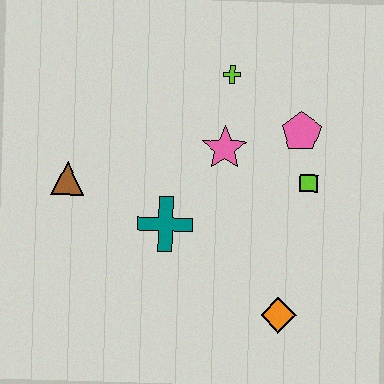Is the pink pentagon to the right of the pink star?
Yes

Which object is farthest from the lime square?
The brown triangle is farthest from the lime square.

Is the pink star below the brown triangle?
No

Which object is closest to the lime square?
The pink pentagon is closest to the lime square.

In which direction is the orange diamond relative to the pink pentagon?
The orange diamond is below the pink pentagon.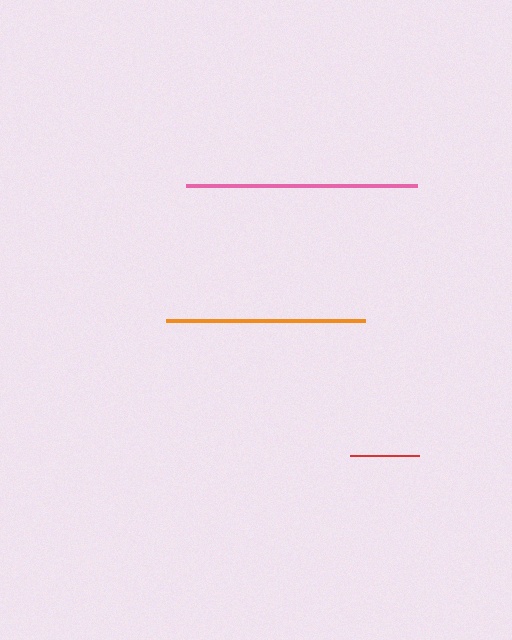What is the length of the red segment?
The red segment is approximately 69 pixels long.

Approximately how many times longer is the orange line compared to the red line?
The orange line is approximately 2.9 times the length of the red line.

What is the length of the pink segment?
The pink segment is approximately 232 pixels long.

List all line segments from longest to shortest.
From longest to shortest: pink, orange, red.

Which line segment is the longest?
The pink line is the longest at approximately 232 pixels.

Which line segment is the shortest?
The red line is the shortest at approximately 69 pixels.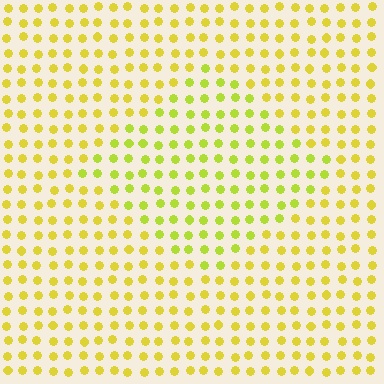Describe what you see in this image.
The image is filled with small yellow elements in a uniform arrangement. A diamond-shaped region is visible where the elements are tinted to a slightly different hue, forming a subtle color boundary.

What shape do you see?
I see a diamond.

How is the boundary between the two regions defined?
The boundary is defined purely by a slight shift in hue (about 21 degrees). Spacing, size, and orientation are identical on both sides.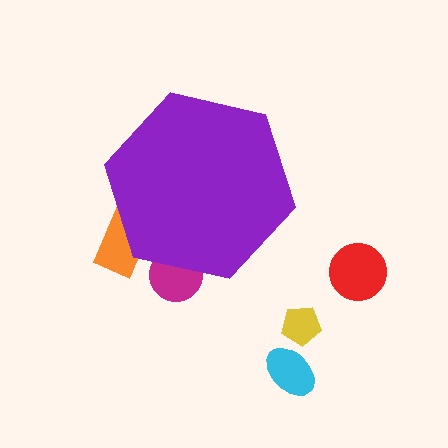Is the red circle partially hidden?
No, the red circle is fully visible.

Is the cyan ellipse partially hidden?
No, the cyan ellipse is fully visible.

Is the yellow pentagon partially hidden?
No, the yellow pentagon is fully visible.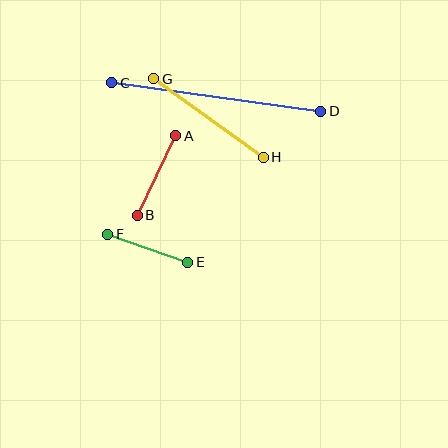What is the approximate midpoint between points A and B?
The midpoint is at approximately (156, 175) pixels.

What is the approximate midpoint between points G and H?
The midpoint is at approximately (209, 118) pixels.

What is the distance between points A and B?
The distance is approximately 88 pixels.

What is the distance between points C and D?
The distance is approximately 211 pixels.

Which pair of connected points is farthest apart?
Points C and D are farthest apart.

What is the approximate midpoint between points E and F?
The midpoint is at approximately (148, 248) pixels.